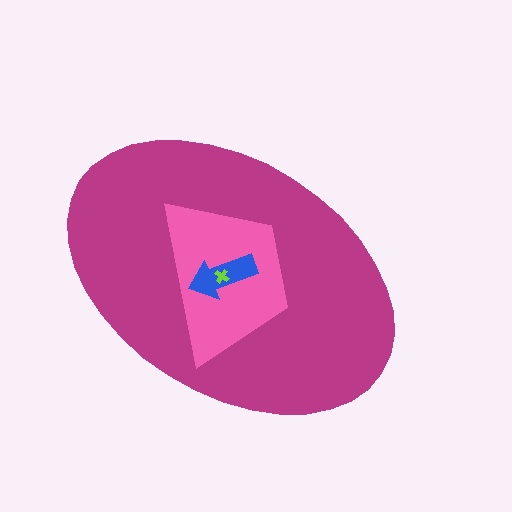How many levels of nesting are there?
4.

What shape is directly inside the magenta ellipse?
The pink trapezoid.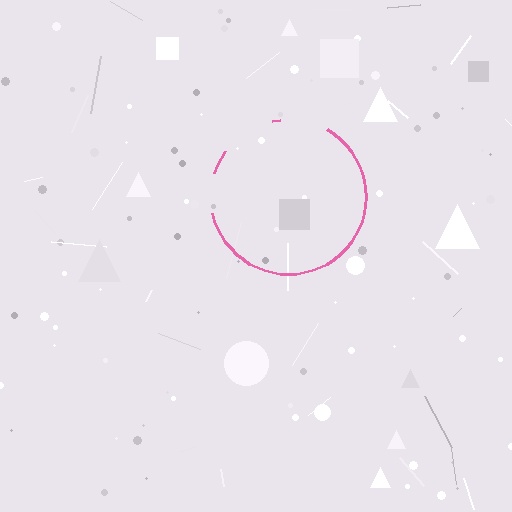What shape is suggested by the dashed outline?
The dashed outline suggests a circle.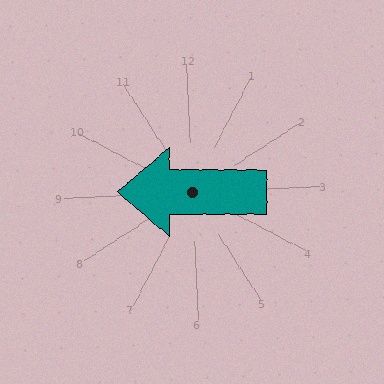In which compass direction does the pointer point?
West.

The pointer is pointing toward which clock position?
Roughly 9 o'clock.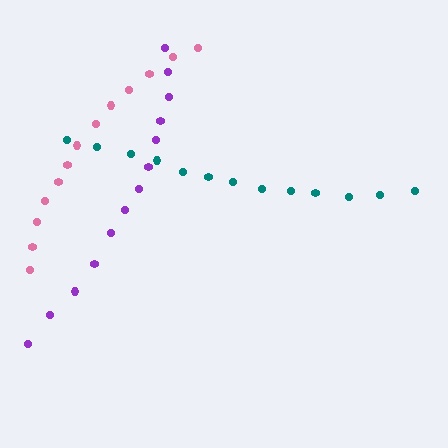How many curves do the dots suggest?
There are 3 distinct paths.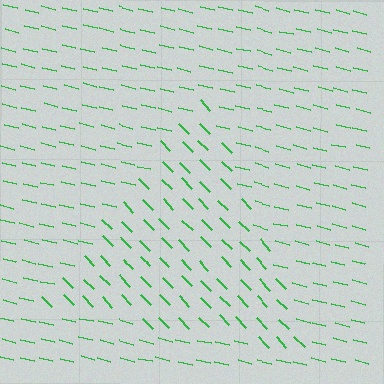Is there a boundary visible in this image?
Yes, there is a texture boundary formed by a change in line orientation.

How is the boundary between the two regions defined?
The boundary is defined purely by a change in line orientation (approximately 31 degrees difference). All lines are the same color and thickness.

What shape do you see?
I see a triangle.